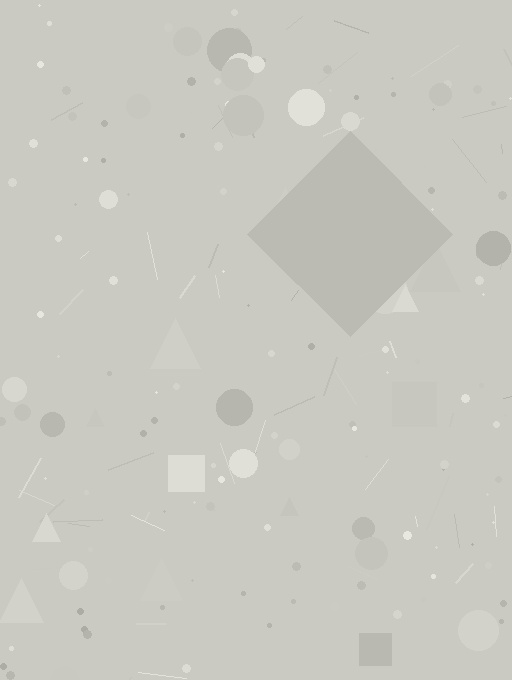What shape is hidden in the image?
A diamond is hidden in the image.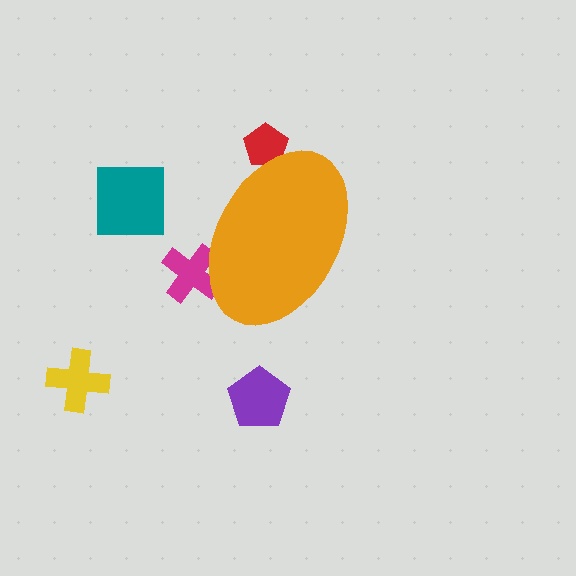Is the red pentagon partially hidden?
Yes, the red pentagon is partially hidden behind the orange ellipse.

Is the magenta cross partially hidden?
Yes, the magenta cross is partially hidden behind the orange ellipse.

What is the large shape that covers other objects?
An orange ellipse.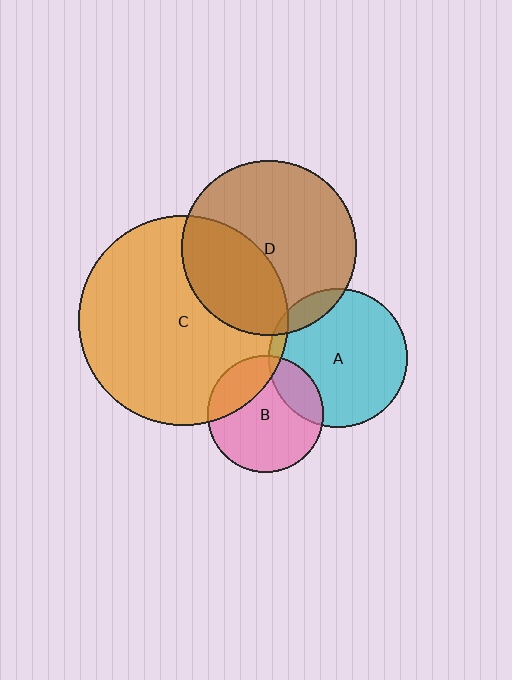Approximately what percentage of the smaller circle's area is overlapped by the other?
Approximately 5%.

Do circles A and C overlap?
Yes.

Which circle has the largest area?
Circle C (orange).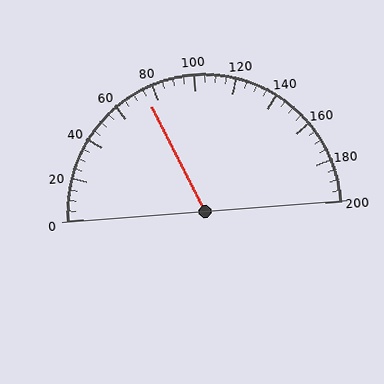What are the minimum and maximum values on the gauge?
The gauge ranges from 0 to 200.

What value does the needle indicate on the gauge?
The needle indicates approximately 75.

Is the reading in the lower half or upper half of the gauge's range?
The reading is in the lower half of the range (0 to 200).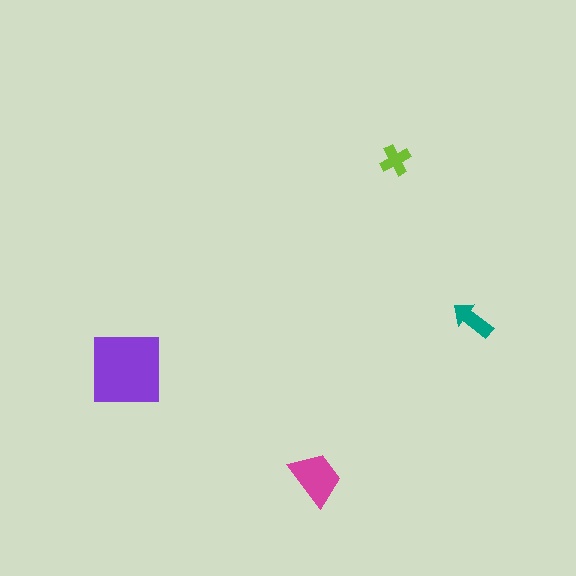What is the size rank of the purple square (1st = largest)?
1st.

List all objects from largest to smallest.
The purple square, the magenta trapezoid, the teal arrow, the lime cross.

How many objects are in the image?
There are 4 objects in the image.